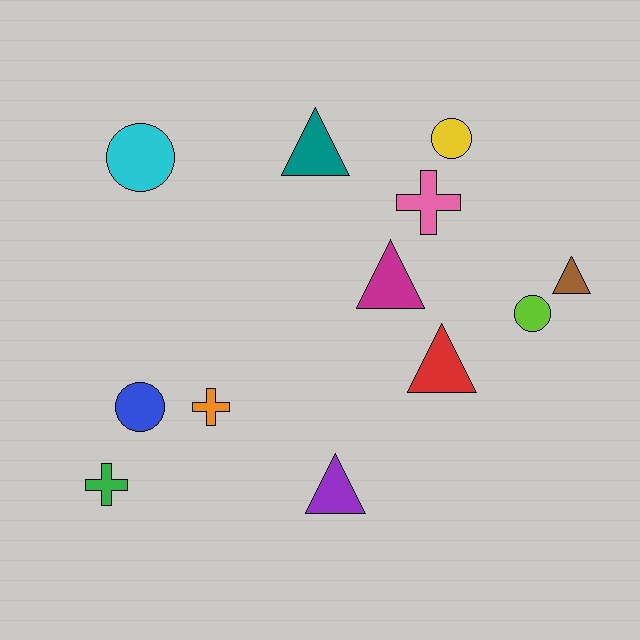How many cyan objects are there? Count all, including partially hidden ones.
There is 1 cyan object.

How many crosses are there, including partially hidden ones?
There are 3 crosses.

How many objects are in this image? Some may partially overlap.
There are 12 objects.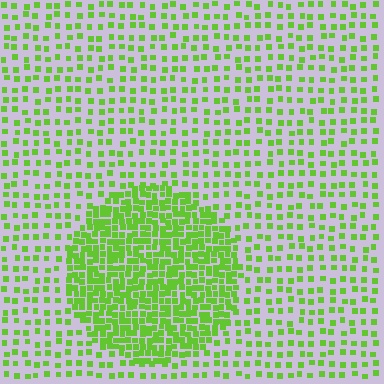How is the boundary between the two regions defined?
The boundary is defined by a change in element density (approximately 2.5x ratio). All elements are the same color, size, and shape.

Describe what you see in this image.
The image contains small lime elements arranged at two different densities. A circle-shaped region is visible where the elements are more densely packed than the surrounding area.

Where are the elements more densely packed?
The elements are more densely packed inside the circle boundary.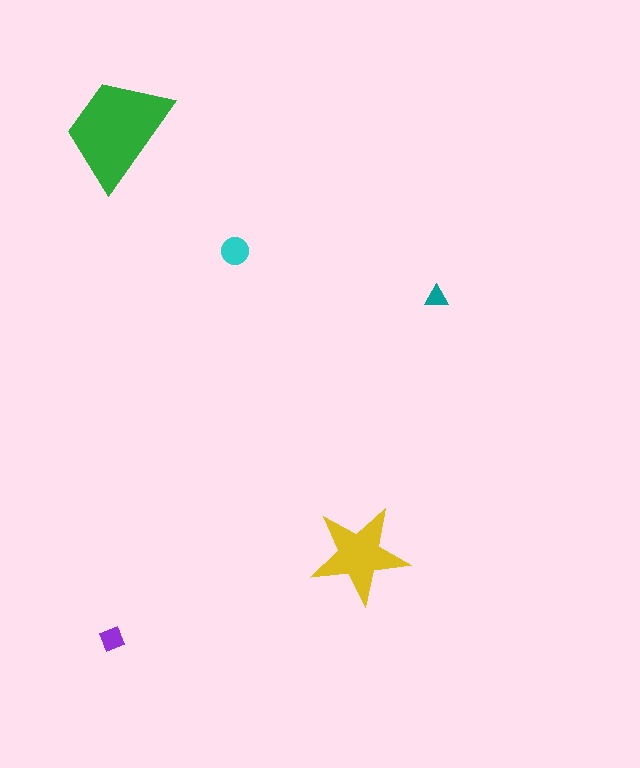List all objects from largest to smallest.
The green trapezoid, the yellow star, the cyan circle, the purple diamond, the teal triangle.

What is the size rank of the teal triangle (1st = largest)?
5th.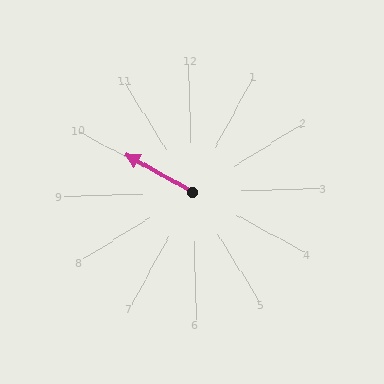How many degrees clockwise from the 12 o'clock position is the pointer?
Approximately 301 degrees.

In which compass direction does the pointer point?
Northwest.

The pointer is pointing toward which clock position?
Roughly 10 o'clock.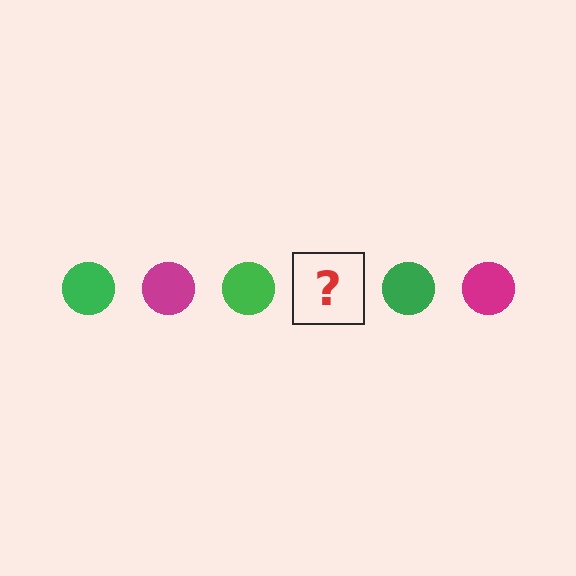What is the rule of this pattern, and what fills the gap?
The rule is that the pattern cycles through green, magenta circles. The gap should be filled with a magenta circle.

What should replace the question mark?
The question mark should be replaced with a magenta circle.